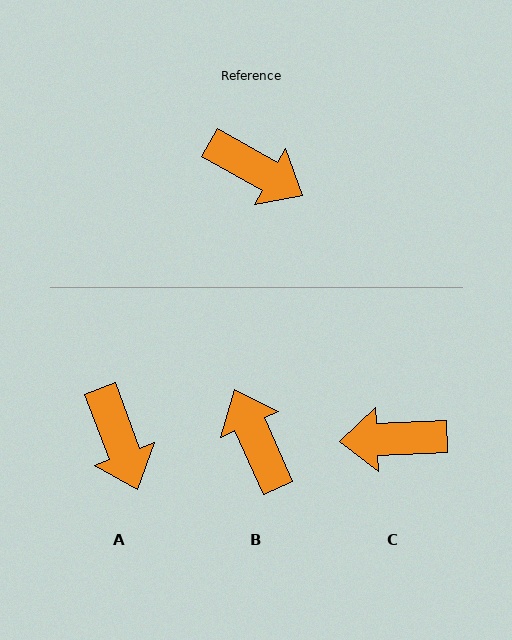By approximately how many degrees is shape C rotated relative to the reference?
Approximately 148 degrees clockwise.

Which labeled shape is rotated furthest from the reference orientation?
C, about 148 degrees away.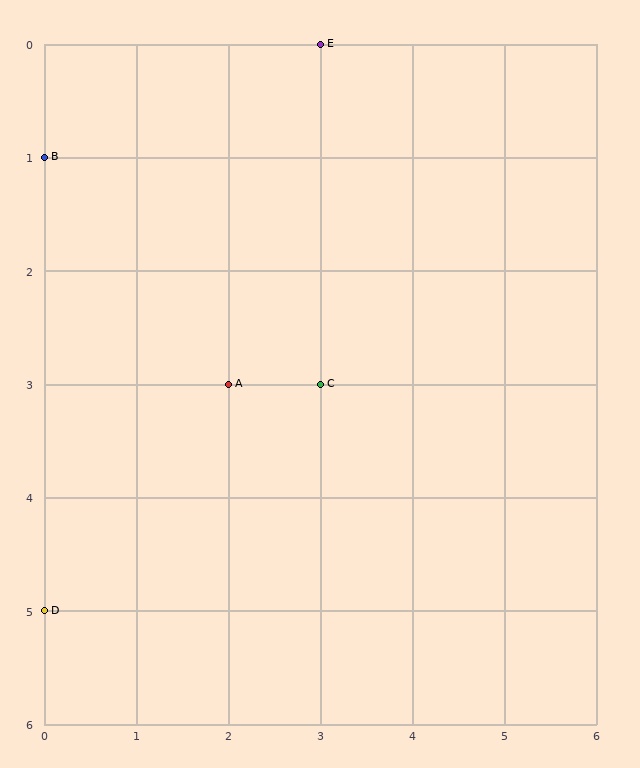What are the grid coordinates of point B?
Point B is at grid coordinates (0, 1).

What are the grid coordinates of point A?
Point A is at grid coordinates (2, 3).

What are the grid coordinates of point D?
Point D is at grid coordinates (0, 5).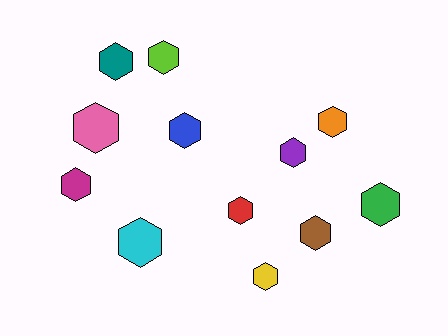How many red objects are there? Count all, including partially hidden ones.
There is 1 red object.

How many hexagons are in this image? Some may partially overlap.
There are 12 hexagons.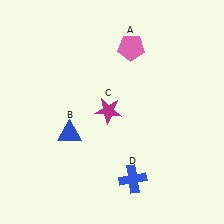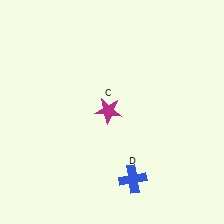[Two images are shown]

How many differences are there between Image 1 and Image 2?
There are 2 differences between the two images.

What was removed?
The pink pentagon (A), the blue triangle (B) were removed in Image 2.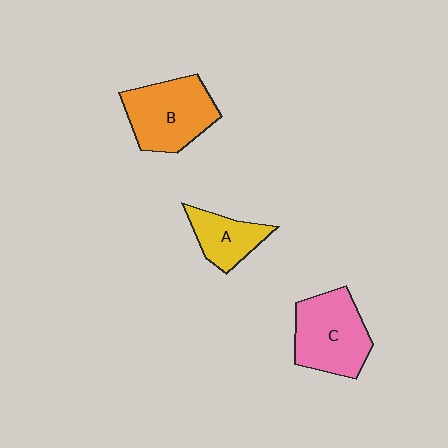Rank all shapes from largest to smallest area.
From largest to smallest: B (orange), C (pink), A (yellow).